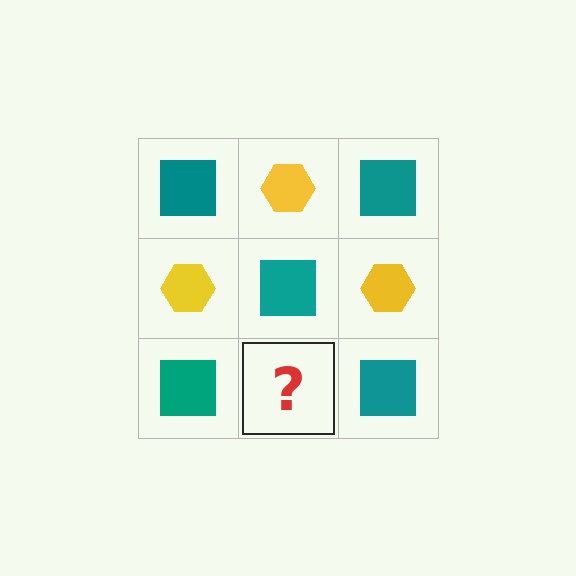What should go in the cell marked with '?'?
The missing cell should contain a yellow hexagon.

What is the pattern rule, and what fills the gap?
The rule is that it alternates teal square and yellow hexagon in a checkerboard pattern. The gap should be filled with a yellow hexagon.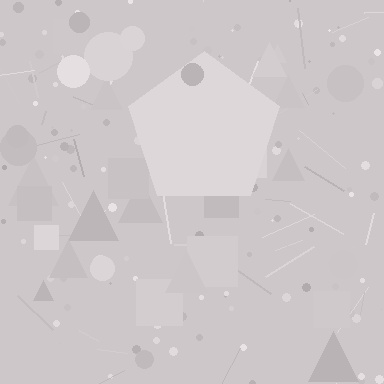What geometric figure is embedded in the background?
A pentagon is embedded in the background.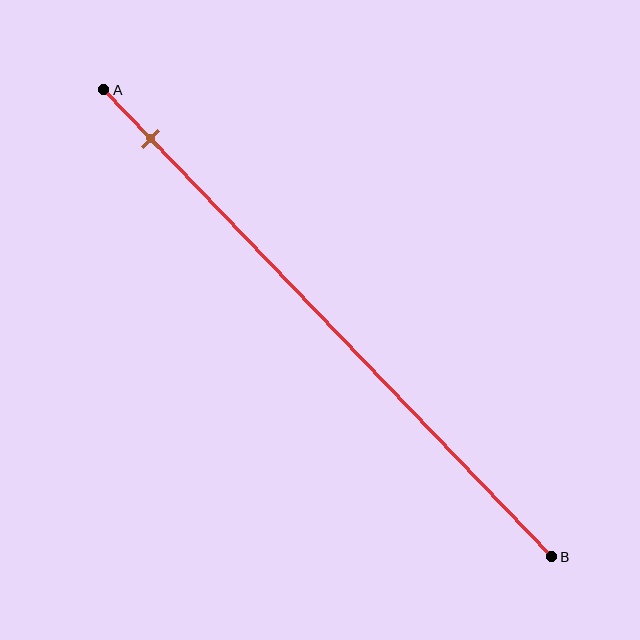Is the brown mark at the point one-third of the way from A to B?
No, the mark is at about 10% from A, not at the 33% one-third point.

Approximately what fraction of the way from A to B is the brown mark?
The brown mark is approximately 10% of the way from A to B.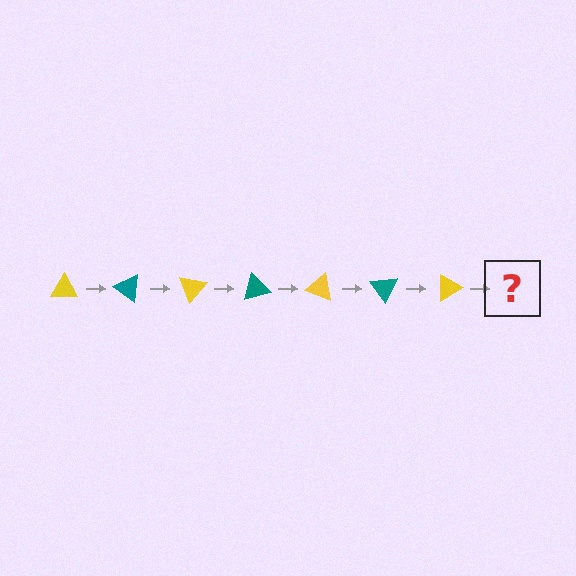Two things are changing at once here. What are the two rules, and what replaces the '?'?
The two rules are that it rotates 35 degrees each step and the color cycles through yellow and teal. The '?' should be a teal triangle, rotated 245 degrees from the start.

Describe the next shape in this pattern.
It should be a teal triangle, rotated 245 degrees from the start.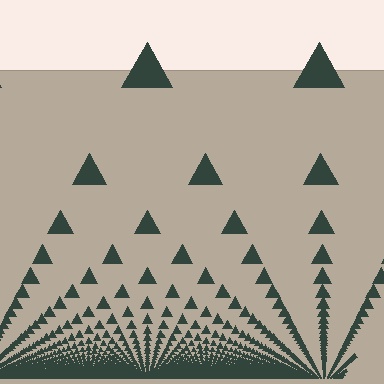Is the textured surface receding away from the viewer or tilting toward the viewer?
The surface appears to tilt toward the viewer. Texture elements get larger and sparser toward the top.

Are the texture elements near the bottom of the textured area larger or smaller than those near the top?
Smaller. The gradient is inverted — elements near the bottom are smaller and denser.